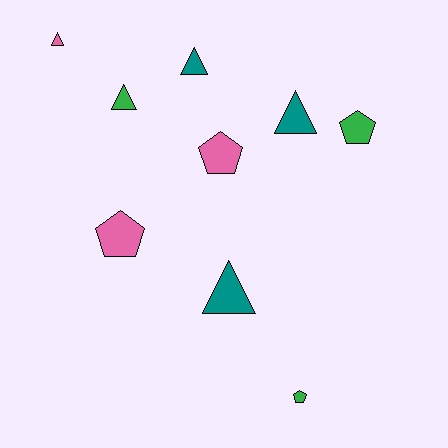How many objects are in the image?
There are 9 objects.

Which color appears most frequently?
Green, with 3 objects.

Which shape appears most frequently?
Triangle, with 5 objects.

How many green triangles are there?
There is 1 green triangle.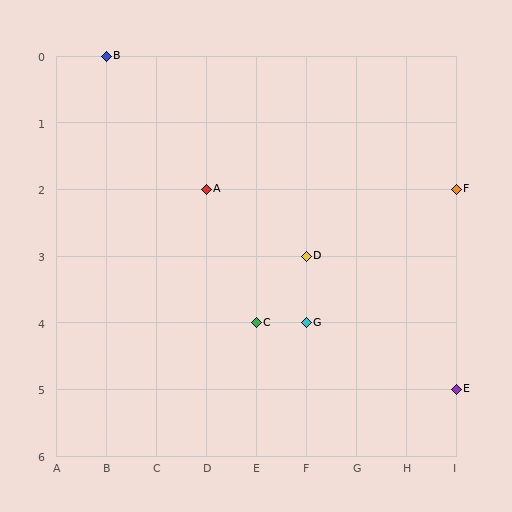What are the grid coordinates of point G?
Point G is at grid coordinates (F, 4).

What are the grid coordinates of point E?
Point E is at grid coordinates (I, 5).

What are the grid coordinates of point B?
Point B is at grid coordinates (B, 0).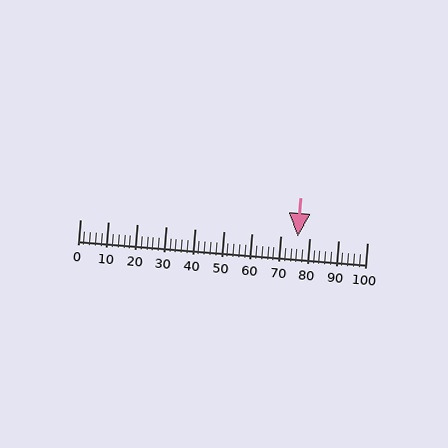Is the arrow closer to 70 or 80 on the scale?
The arrow is closer to 80.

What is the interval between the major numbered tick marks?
The major tick marks are spaced 10 units apart.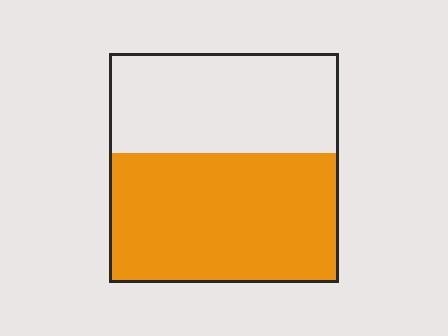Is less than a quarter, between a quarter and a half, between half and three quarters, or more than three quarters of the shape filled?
Between half and three quarters.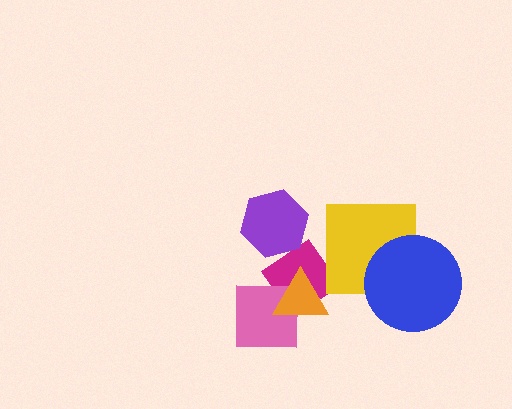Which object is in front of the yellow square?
The blue circle is in front of the yellow square.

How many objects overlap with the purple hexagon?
1 object overlaps with the purple hexagon.